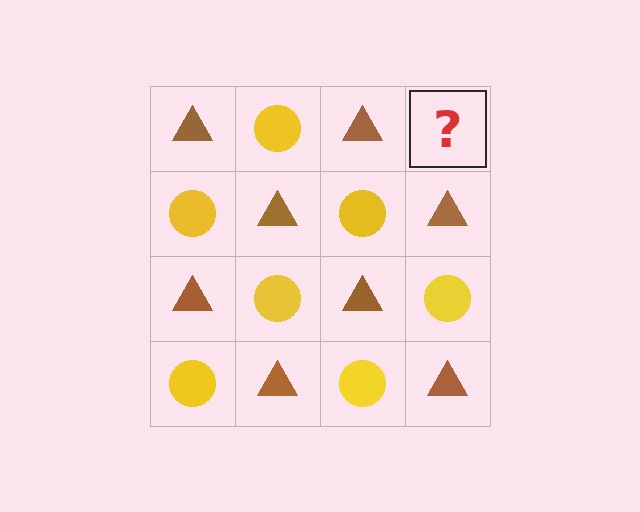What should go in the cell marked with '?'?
The missing cell should contain a yellow circle.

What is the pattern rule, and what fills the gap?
The rule is that it alternates brown triangle and yellow circle in a checkerboard pattern. The gap should be filled with a yellow circle.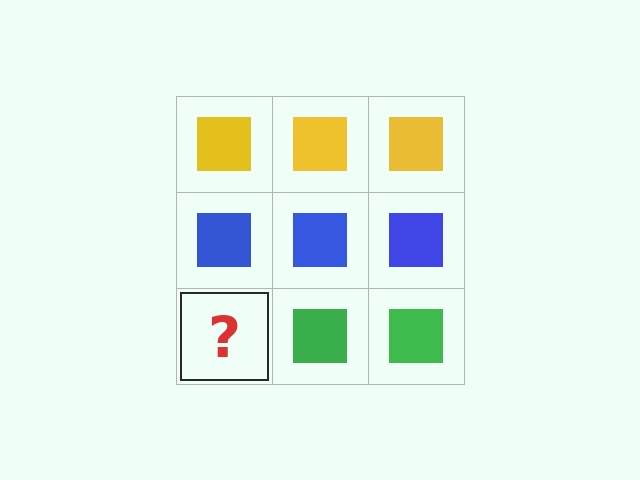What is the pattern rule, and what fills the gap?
The rule is that each row has a consistent color. The gap should be filled with a green square.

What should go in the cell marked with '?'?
The missing cell should contain a green square.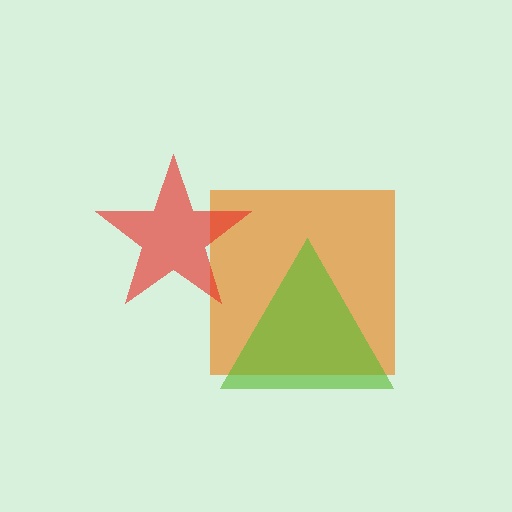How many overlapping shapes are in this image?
There are 3 overlapping shapes in the image.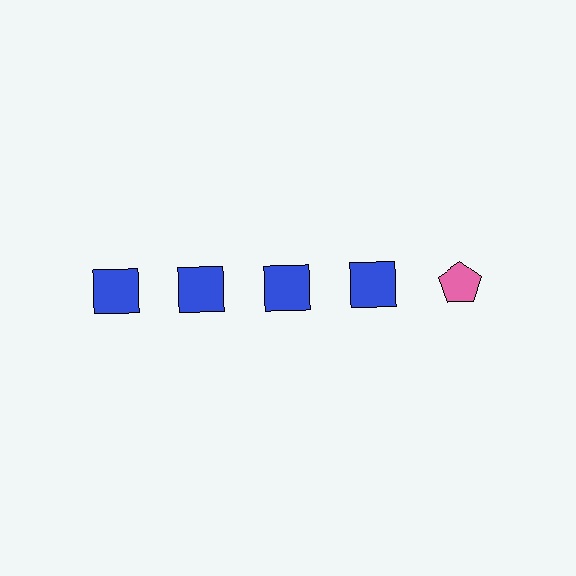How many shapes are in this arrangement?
There are 5 shapes arranged in a grid pattern.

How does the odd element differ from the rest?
It differs in both color (pink instead of blue) and shape (pentagon instead of square).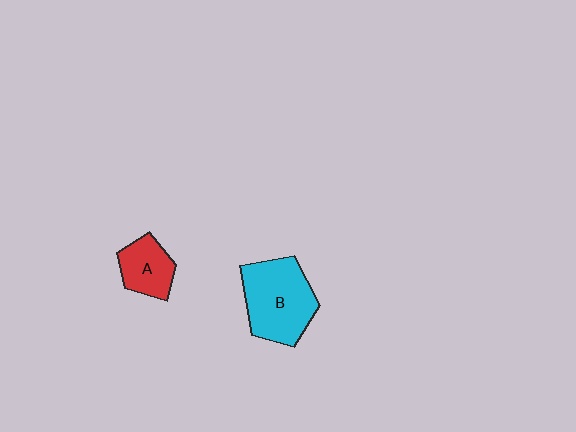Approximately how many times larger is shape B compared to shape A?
Approximately 1.9 times.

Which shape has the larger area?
Shape B (cyan).